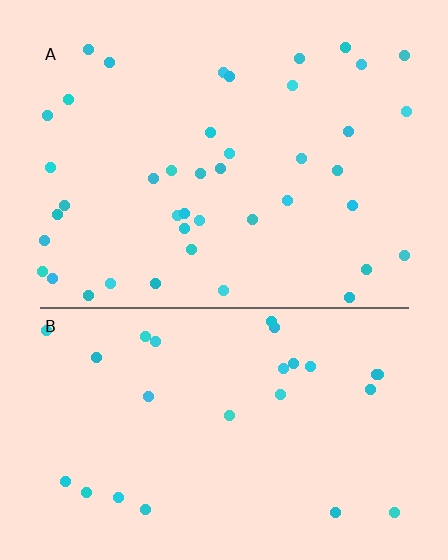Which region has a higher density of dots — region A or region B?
A (the top).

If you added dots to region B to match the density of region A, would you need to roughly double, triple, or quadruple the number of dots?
Approximately double.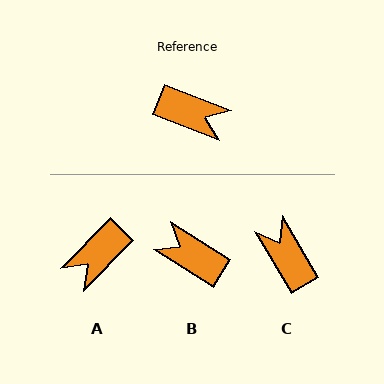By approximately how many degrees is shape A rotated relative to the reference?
Approximately 113 degrees clockwise.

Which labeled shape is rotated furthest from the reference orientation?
B, about 170 degrees away.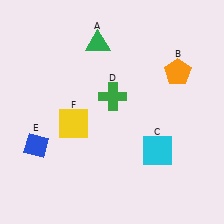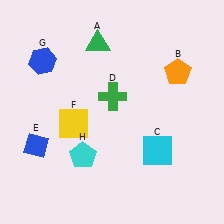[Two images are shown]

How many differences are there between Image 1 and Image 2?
There are 2 differences between the two images.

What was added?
A blue hexagon (G), a cyan pentagon (H) were added in Image 2.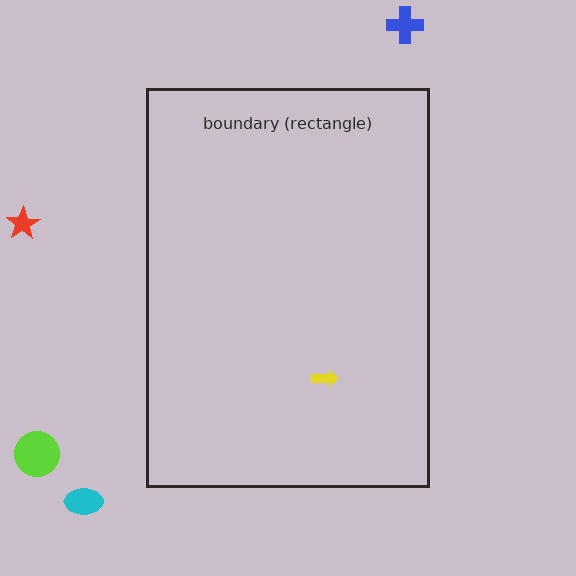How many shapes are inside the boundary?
1 inside, 4 outside.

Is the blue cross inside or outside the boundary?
Outside.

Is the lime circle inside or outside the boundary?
Outside.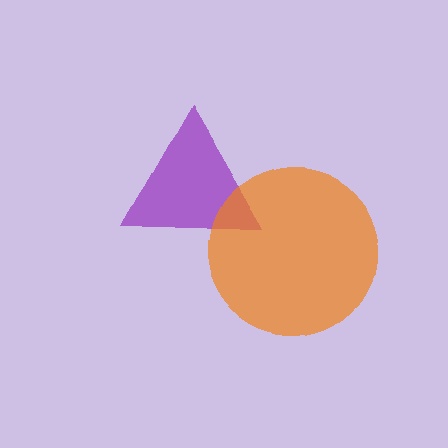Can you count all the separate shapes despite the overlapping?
Yes, there are 2 separate shapes.